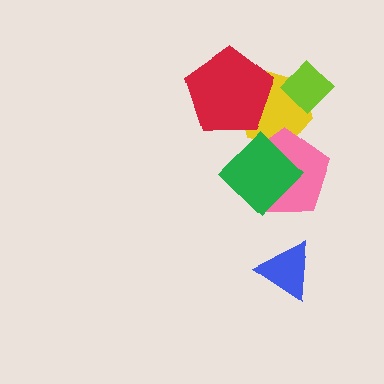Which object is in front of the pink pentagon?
The green diamond is in front of the pink pentagon.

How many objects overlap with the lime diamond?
1 object overlaps with the lime diamond.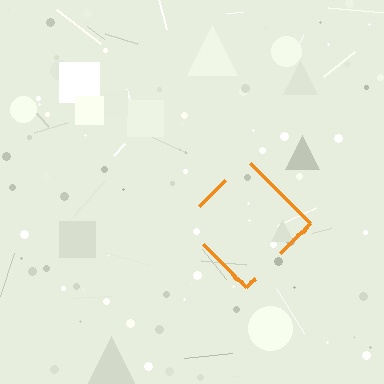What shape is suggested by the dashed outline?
The dashed outline suggests a diamond.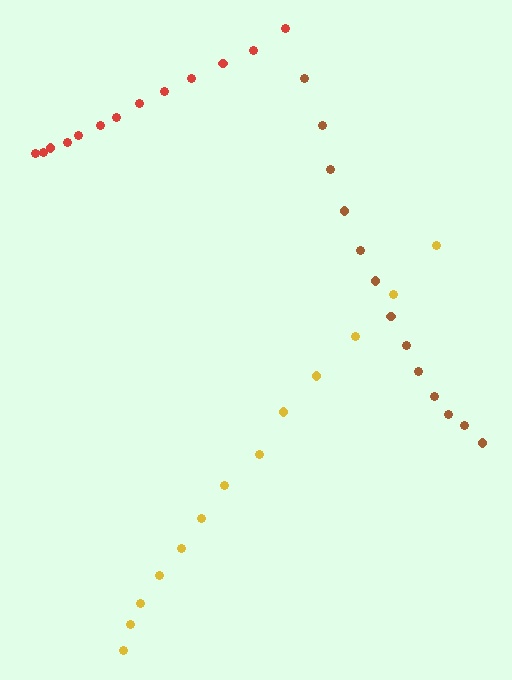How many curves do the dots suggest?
There are 3 distinct paths.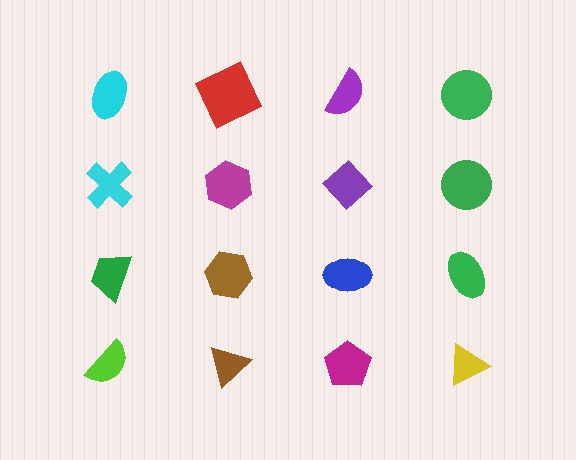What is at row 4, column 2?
A brown triangle.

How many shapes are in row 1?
4 shapes.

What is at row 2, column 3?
A purple diamond.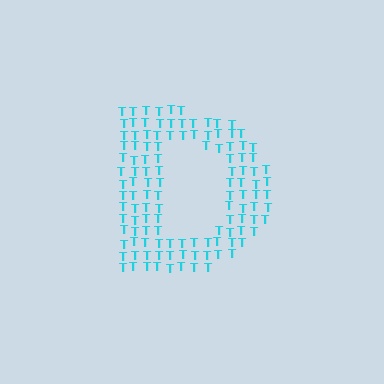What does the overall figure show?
The overall figure shows the letter D.